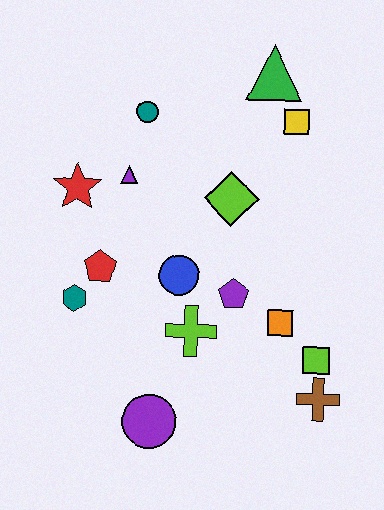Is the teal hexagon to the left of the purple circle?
Yes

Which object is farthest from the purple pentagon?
The green triangle is farthest from the purple pentagon.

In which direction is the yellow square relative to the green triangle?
The yellow square is below the green triangle.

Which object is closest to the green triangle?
The yellow square is closest to the green triangle.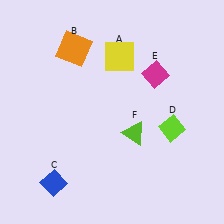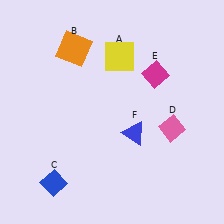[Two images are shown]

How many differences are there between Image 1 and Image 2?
There are 2 differences between the two images.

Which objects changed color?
D changed from lime to pink. F changed from lime to blue.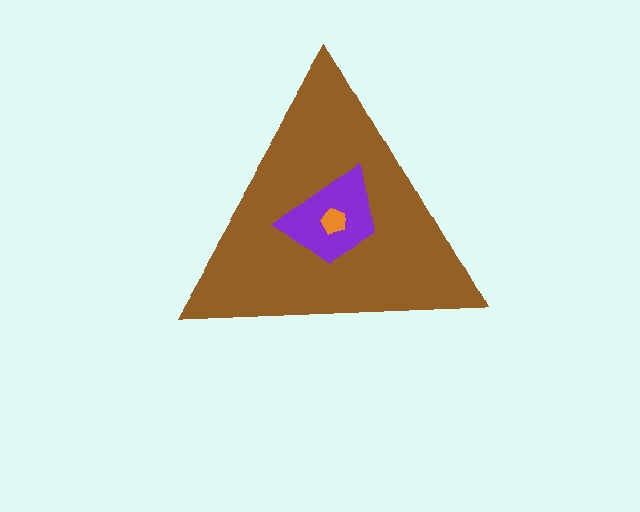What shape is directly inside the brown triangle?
The purple trapezoid.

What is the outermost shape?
The brown triangle.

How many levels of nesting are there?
3.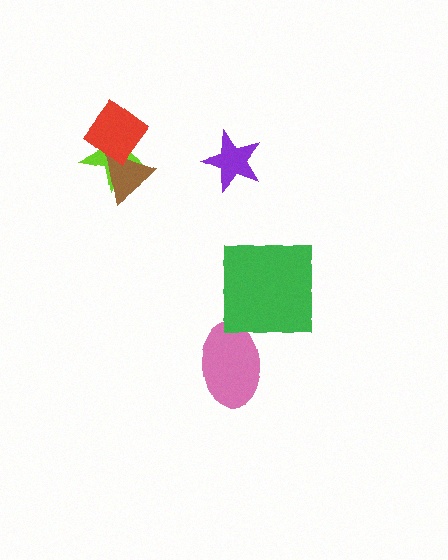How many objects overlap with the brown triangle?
2 objects overlap with the brown triangle.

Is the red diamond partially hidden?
No, no other shape covers it.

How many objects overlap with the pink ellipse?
0 objects overlap with the pink ellipse.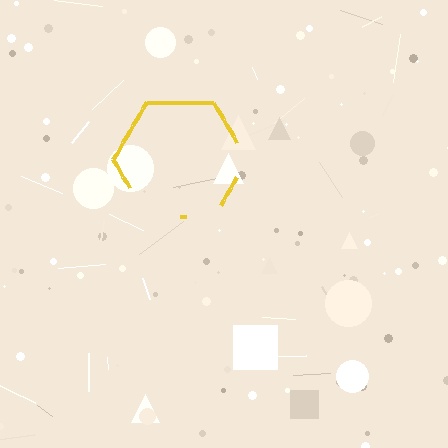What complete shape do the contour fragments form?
The contour fragments form a hexagon.